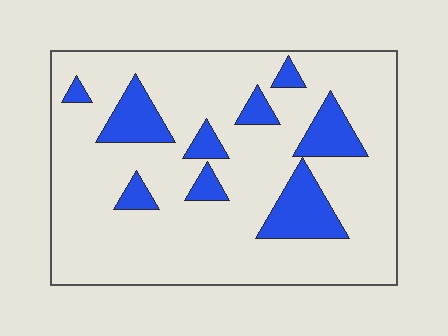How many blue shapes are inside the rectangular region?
9.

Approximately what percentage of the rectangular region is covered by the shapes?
Approximately 20%.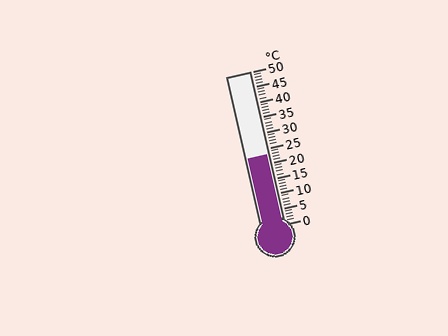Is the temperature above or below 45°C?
The temperature is below 45°C.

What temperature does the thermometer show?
The thermometer shows approximately 23°C.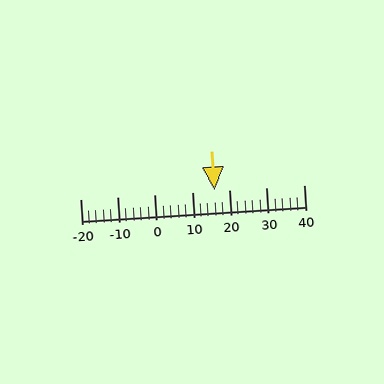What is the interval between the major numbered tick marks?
The major tick marks are spaced 10 units apart.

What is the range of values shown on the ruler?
The ruler shows values from -20 to 40.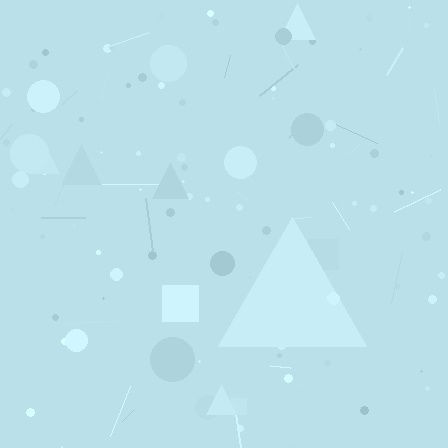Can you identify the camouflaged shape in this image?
The camouflaged shape is a triangle.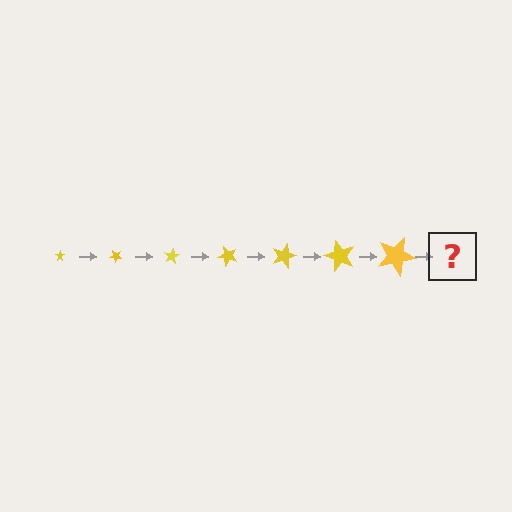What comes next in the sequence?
The next element should be a star, larger than the previous one and rotated 280 degrees from the start.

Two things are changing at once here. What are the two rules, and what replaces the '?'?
The two rules are that the star grows larger each step and it rotates 40 degrees each step. The '?' should be a star, larger than the previous one and rotated 280 degrees from the start.